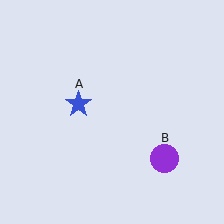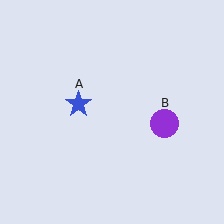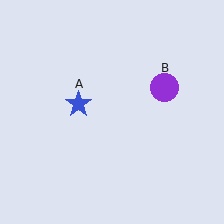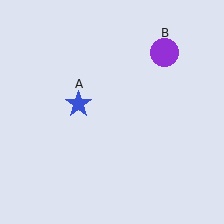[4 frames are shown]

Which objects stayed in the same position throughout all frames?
Blue star (object A) remained stationary.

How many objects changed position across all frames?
1 object changed position: purple circle (object B).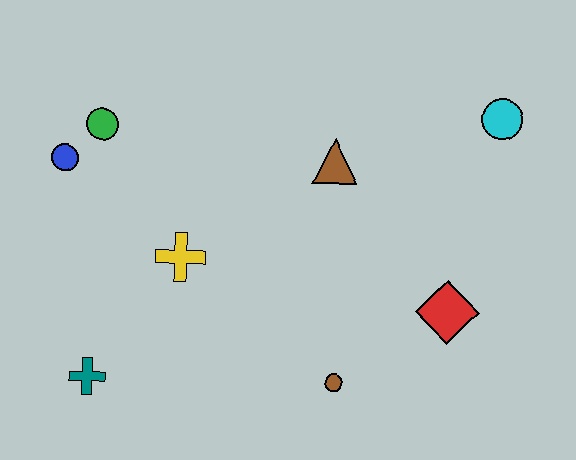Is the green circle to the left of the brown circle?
Yes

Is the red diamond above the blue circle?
No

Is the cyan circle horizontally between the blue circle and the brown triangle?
No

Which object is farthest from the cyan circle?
The teal cross is farthest from the cyan circle.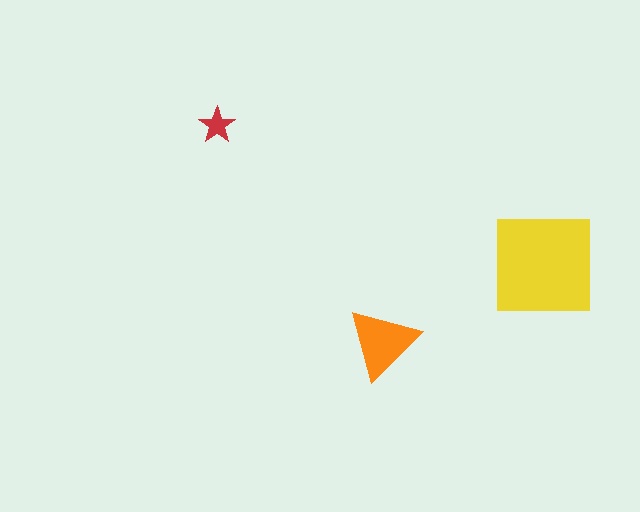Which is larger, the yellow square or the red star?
The yellow square.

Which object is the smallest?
The red star.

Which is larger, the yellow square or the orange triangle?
The yellow square.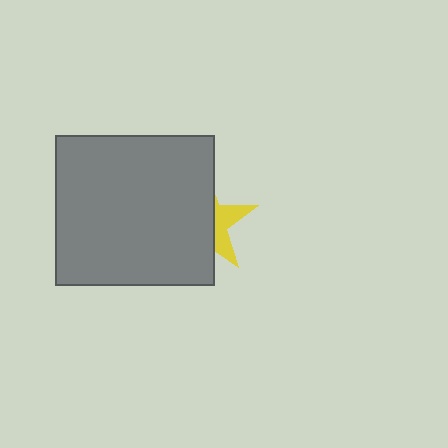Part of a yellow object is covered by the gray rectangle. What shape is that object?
It is a star.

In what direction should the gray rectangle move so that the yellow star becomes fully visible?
The gray rectangle should move left. That is the shortest direction to clear the overlap and leave the yellow star fully visible.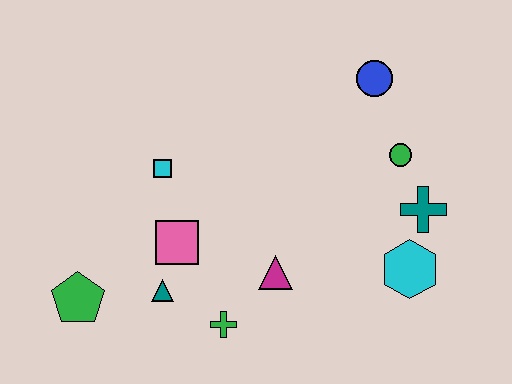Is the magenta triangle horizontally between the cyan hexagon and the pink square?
Yes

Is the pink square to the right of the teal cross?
No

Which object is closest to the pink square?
The teal triangle is closest to the pink square.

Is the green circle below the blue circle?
Yes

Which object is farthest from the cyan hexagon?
The green pentagon is farthest from the cyan hexagon.